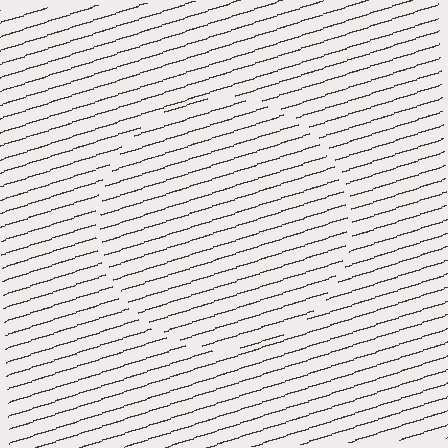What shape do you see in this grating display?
An illusory circle. The interior of the shape contains the same grating, shifted by half a period — the contour is defined by the phase discontinuity where line-ends from the inner and outer gratings abut.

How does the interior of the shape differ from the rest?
The interior of the shape contains the same grating, shifted by half a period — the contour is defined by the phase discontinuity where line-ends from the inner and outer gratings abut.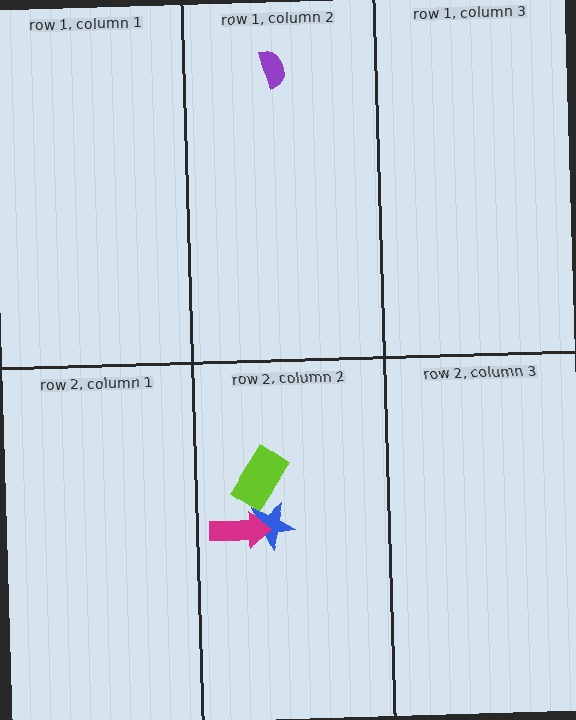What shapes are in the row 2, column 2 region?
The lime rectangle, the blue star, the magenta arrow.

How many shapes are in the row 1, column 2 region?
1.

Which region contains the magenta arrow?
The row 2, column 2 region.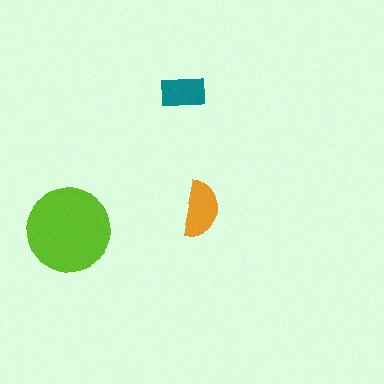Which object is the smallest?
The teal rectangle.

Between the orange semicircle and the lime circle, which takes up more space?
The lime circle.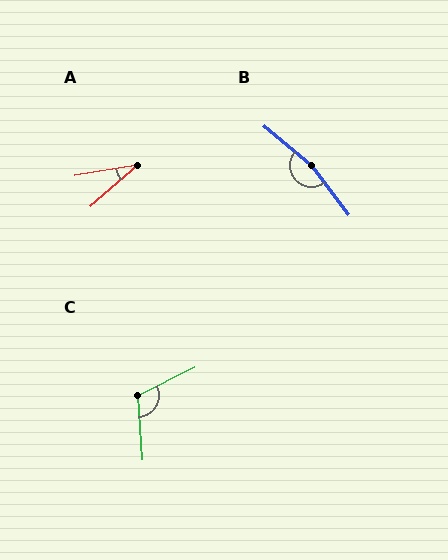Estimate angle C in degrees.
Approximately 112 degrees.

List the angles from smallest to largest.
A (32°), C (112°), B (167°).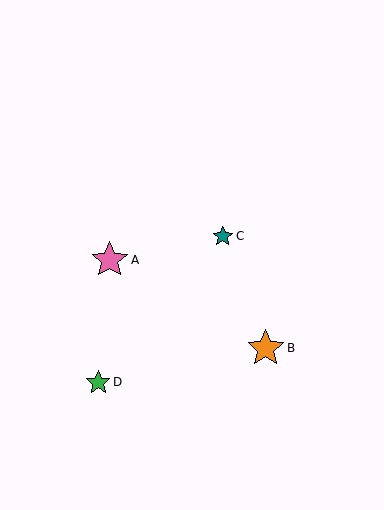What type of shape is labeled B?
Shape B is an orange star.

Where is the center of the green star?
The center of the green star is at (98, 382).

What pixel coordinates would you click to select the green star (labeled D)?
Click at (98, 382) to select the green star D.